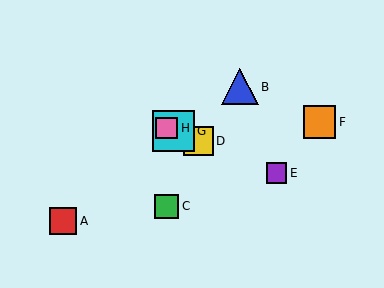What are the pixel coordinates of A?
Object A is at (63, 221).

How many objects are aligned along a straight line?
4 objects (D, E, G, H) are aligned along a straight line.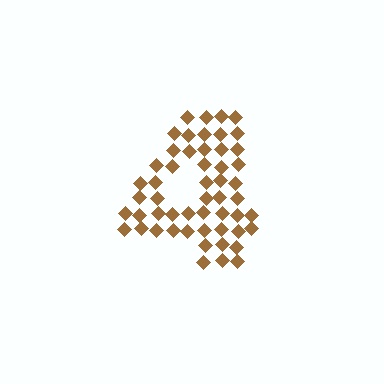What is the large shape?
The large shape is the digit 4.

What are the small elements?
The small elements are diamonds.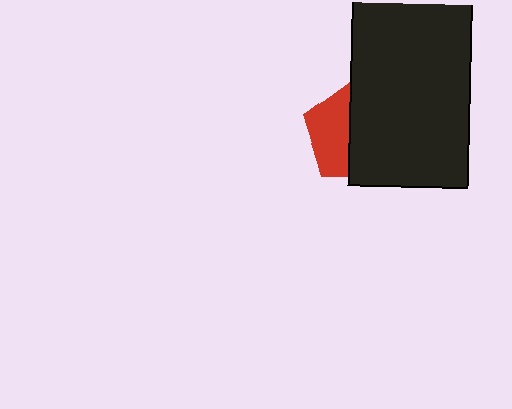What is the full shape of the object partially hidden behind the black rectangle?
The partially hidden object is a red pentagon.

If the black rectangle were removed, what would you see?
You would see the complete red pentagon.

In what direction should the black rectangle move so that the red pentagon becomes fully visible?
The black rectangle should move right. That is the shortest direction to clear the overlap and leave the red pentagon fully visible.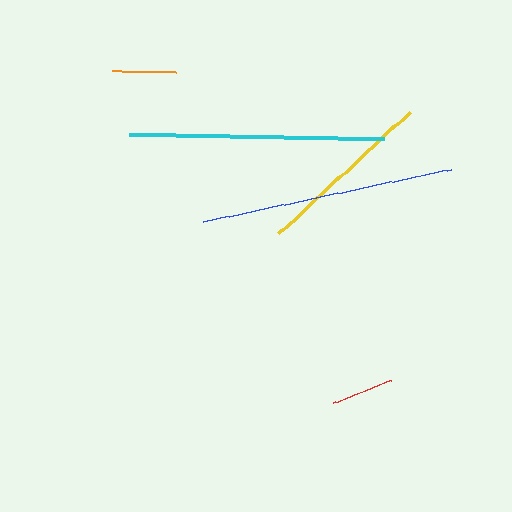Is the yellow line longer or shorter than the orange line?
The yellow line is longer than the orange line.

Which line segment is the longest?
The cyan line is the longest at approximately 255 pixels.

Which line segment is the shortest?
The red line is the shortest at approximately 62 pixels.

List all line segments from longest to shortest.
From longest to shortest: cyan, blue, yellow, orange, red.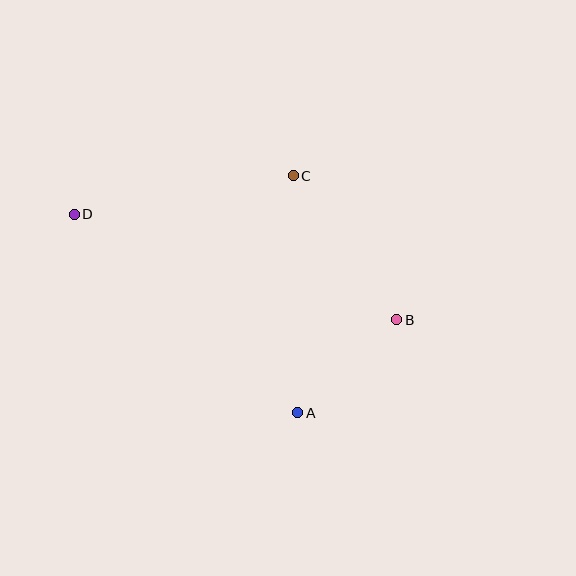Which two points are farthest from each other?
Points B and D are farthest from each other.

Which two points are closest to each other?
Points A and B are closest to each other.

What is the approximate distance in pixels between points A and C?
The distance between A and C is approximately 237 pixels.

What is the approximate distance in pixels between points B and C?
The distance between B and C is approximately 178 pixels.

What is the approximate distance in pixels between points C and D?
The distance between C and D is approximately 222 pixels.